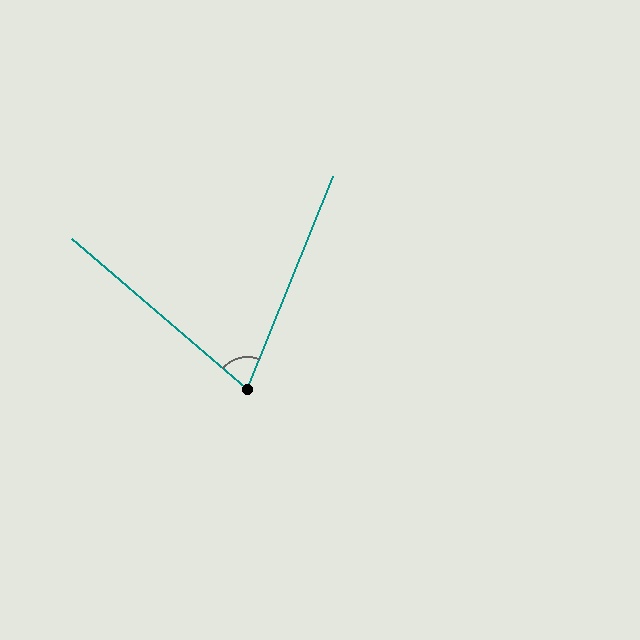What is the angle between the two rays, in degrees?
Approximately 72 degrees.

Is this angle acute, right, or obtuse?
It is acute.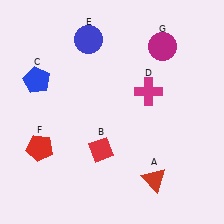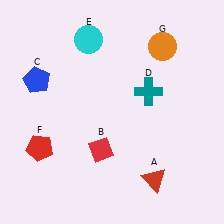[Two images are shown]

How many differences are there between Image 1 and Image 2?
There are 3 differences between the two images.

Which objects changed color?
D changed from magenta to teal. E changed from blue to cyan. G changed from magenta to orange.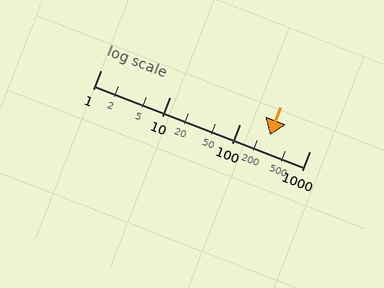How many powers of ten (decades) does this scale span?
The scale spans 3 decades, from 1 to 1000.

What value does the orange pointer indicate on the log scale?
The pointer indicates approximately 270.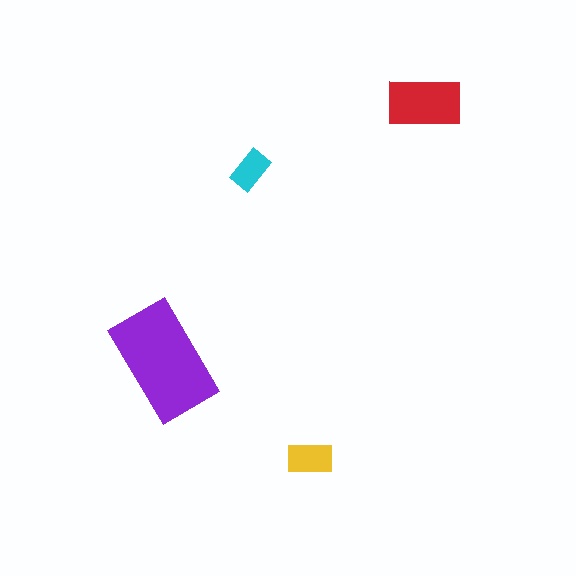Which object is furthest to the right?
The red rectangle is rightmost.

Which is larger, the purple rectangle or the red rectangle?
The purple one.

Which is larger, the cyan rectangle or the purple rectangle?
The purple one.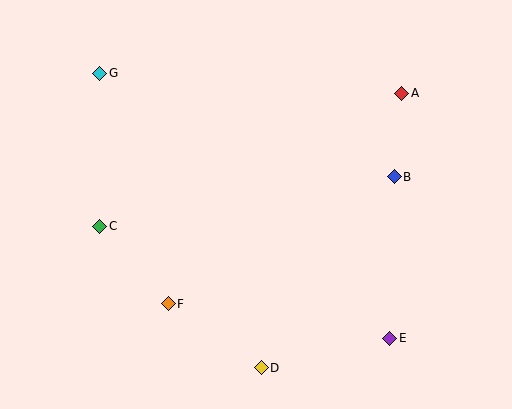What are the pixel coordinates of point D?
Point D is at (261, 368).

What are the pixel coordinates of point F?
Point F is at (168, 304).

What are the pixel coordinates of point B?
Point B is at (394, 177).